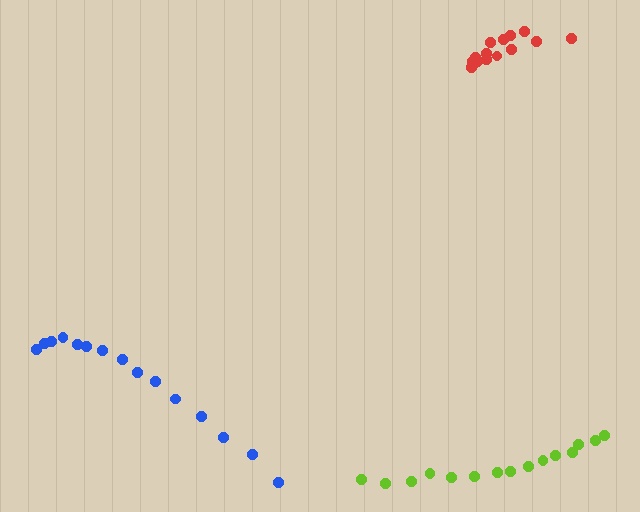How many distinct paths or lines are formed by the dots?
There are 3 distinct paths.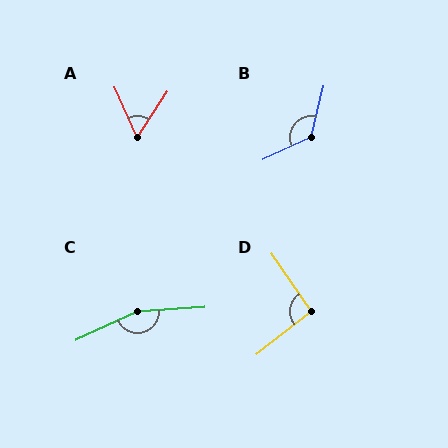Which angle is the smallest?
A, at approximately 58 degrees.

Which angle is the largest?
C, at approximately 159 degrees.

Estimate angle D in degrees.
Approximately 94 degrees.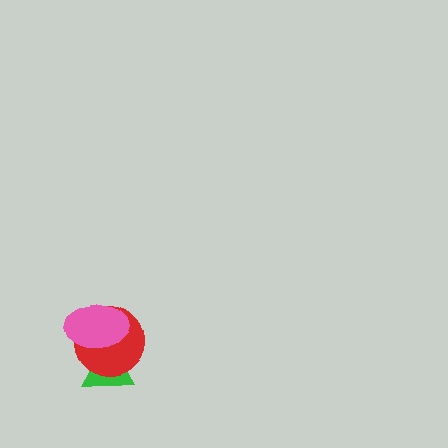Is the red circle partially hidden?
Yes, it is partially covered by another shape.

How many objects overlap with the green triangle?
2 objects overlap with the green triangle.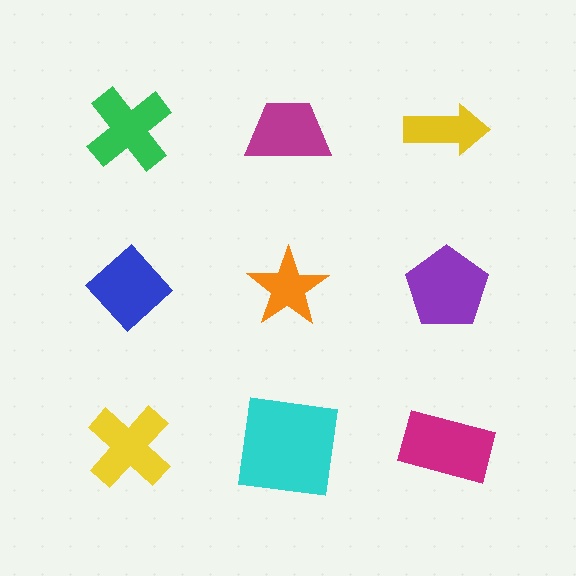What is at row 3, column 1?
A yellow cross.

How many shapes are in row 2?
3 shapes.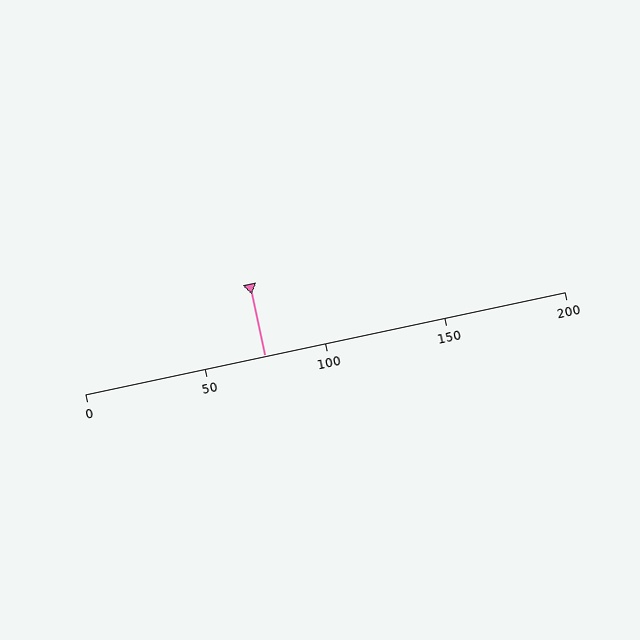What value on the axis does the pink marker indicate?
The marker indicates approximately 75.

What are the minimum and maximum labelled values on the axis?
The axis runs from 0 to 200.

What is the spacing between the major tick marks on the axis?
The major ticks are spaced 50 apart.